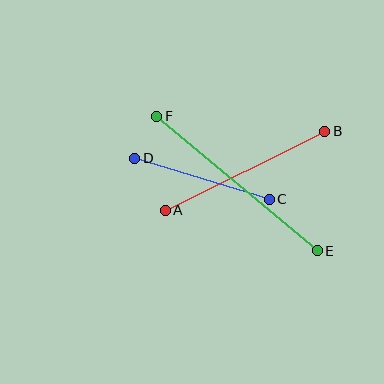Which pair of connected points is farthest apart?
Points E and F are farthest apart.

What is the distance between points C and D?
The distance is approximately 141 pixels.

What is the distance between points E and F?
The distance is approximately 210 pixels.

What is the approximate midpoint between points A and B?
The midpoint is at approximately (245, 171) pixels.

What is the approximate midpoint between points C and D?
The midpoint is at approximately (202, 179) pixels.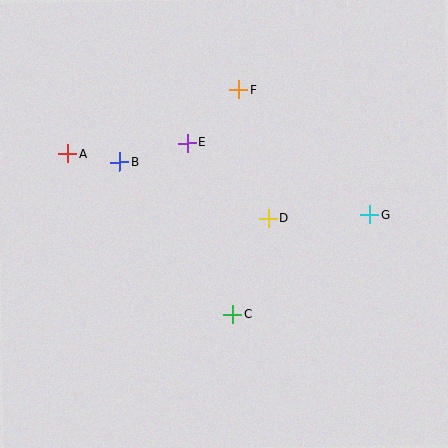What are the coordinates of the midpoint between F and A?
The midpoint between F and A is at (153, 122).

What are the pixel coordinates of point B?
Point B is at (120, 162).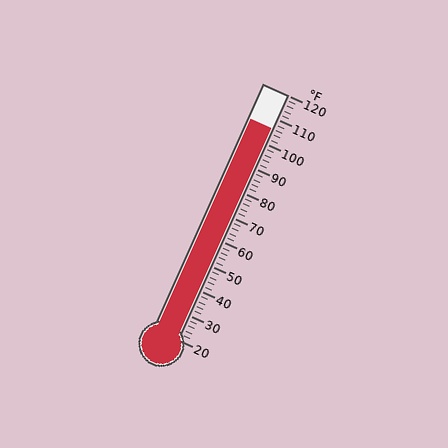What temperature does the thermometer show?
The thermometer shows approximately 106°F.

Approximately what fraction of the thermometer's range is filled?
The thermometer is filled to approximately 85% of its range.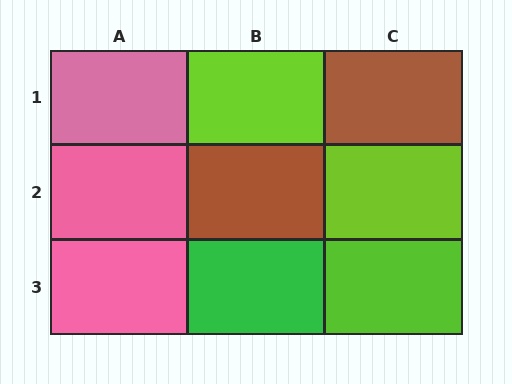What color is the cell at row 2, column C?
Lime.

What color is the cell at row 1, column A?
Pink.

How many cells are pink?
3 cells are pink.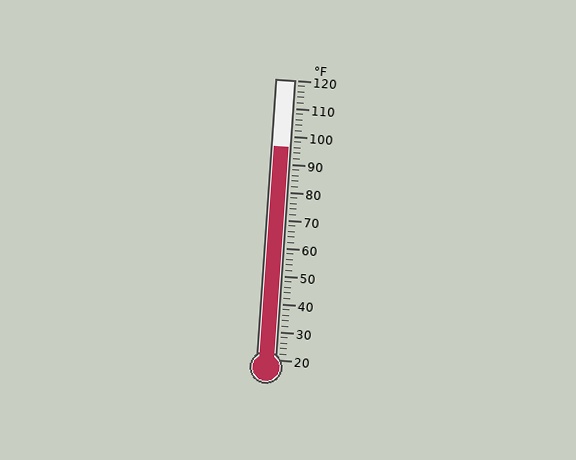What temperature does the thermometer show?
The thermometer shows approximately 96°F.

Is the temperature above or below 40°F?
The temperature is above 40°F.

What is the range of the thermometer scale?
The thermometer scale ranges from 20°F to 120°F.